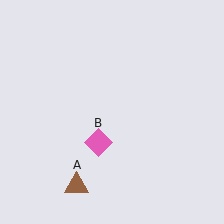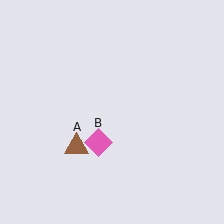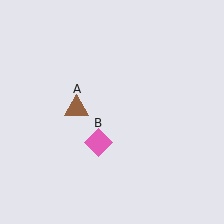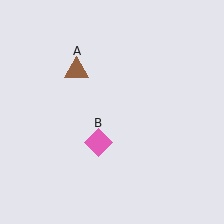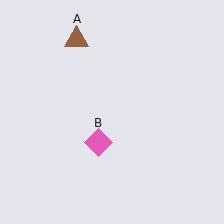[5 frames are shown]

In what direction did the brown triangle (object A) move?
The brown triangle (object A) moved up.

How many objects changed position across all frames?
1 object changed position: brown triangle (object A).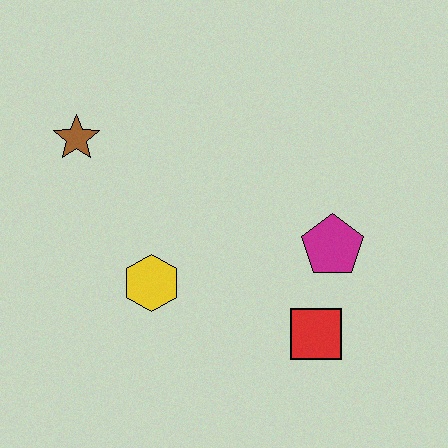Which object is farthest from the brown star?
The red square is farthest from the brown star.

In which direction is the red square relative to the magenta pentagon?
The red square is below the magenta pentagon.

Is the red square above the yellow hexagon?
No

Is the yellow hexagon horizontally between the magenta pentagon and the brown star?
Yes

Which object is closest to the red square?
The magenta pentagon is closest to the red square.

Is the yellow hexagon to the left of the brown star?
No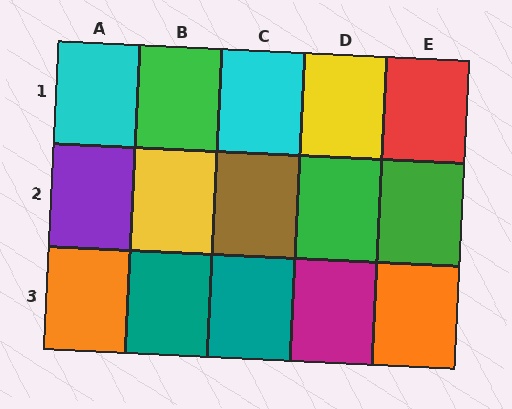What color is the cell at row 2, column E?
Green.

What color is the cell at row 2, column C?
Brown.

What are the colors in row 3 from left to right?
Orange, teal, teal, magenta, orange.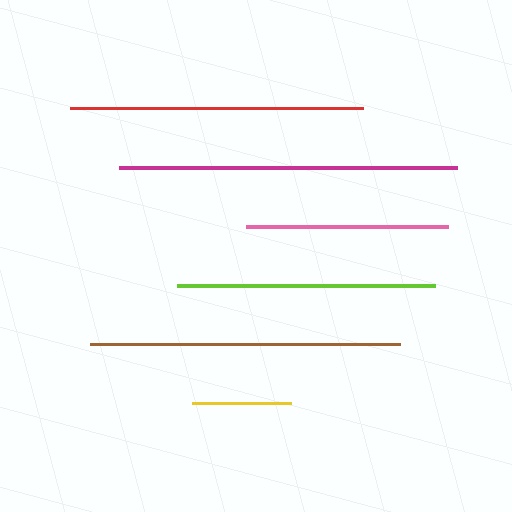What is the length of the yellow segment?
The yellow segment is approximately 99 pixels long.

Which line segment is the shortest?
The yellow line is the shortest at approximately 99 pixels.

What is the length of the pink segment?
The pink segment is approximately 202 pixels long.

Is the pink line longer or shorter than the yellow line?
The pink line is longer than the yellow line.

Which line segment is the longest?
The magenta line is the longest at approximately 337 pixels.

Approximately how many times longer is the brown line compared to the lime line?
The brown line is approximately 1.2 times the length of the lime line.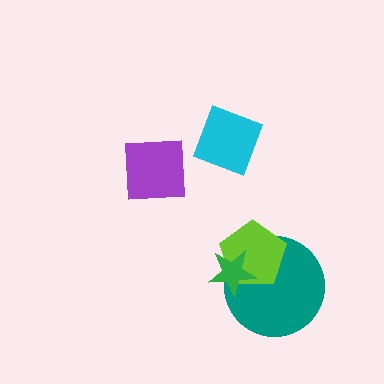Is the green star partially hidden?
No, no other shape covers it.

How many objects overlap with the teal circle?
2 objects overlap with the teal circle.